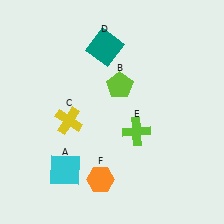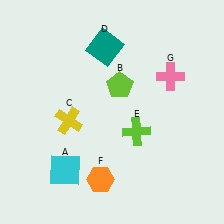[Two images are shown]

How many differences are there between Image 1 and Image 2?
There is 1 difference between the two images.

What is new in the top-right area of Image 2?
A pink cross (G) was added in the top-right area of Image 2.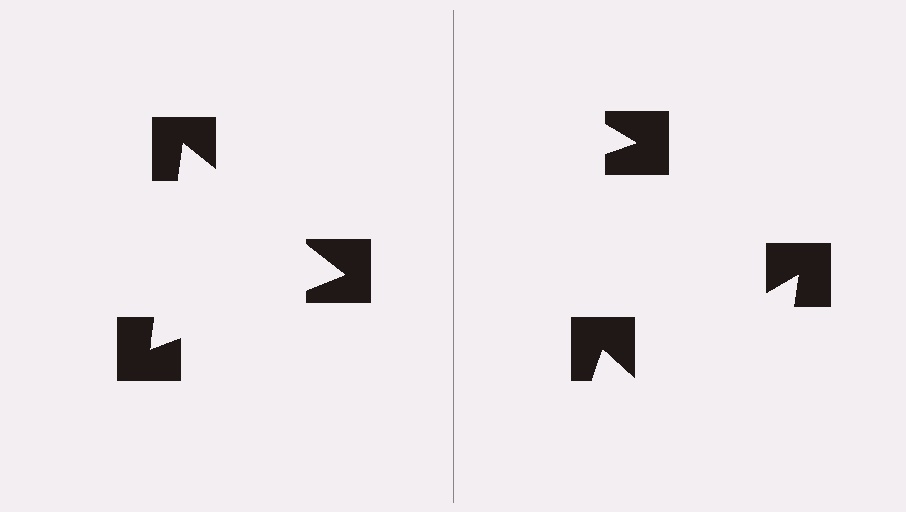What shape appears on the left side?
An illusory triangle.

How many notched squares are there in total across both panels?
6 — 3 on each side.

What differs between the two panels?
The notched squares are positioned identically on both sides; only the wedge orientations differ. On the left they align to a triangle; on the right they are misaligned.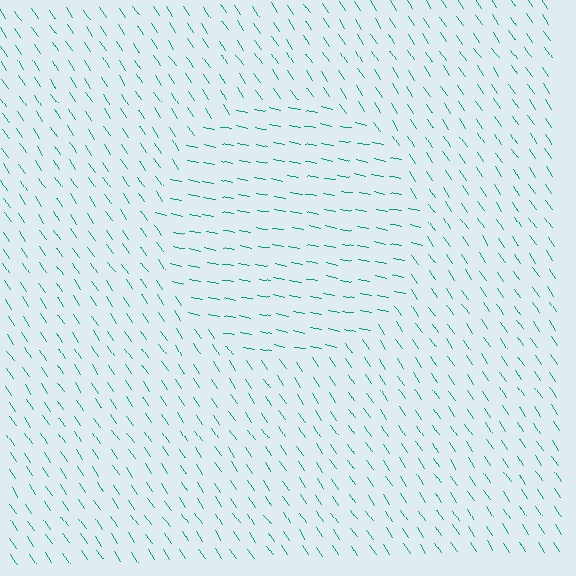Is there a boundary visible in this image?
Yes, there is a texture boundary formed by a change in line orientation.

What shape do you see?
I see a circle.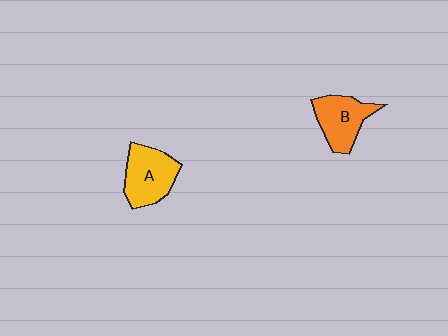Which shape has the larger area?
Shape A (yellow).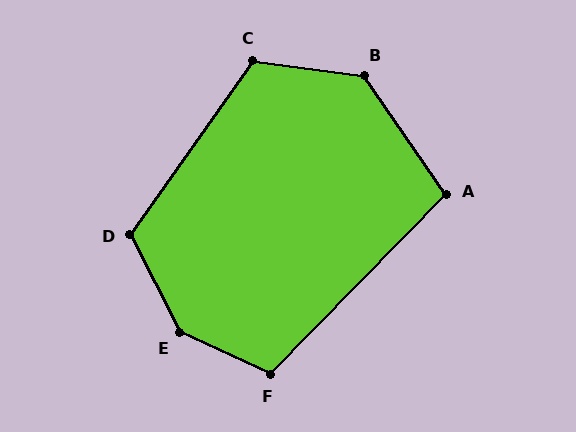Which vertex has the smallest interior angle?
A, at approximately 101 degrees.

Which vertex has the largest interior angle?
E, at approximately 141 degrees.